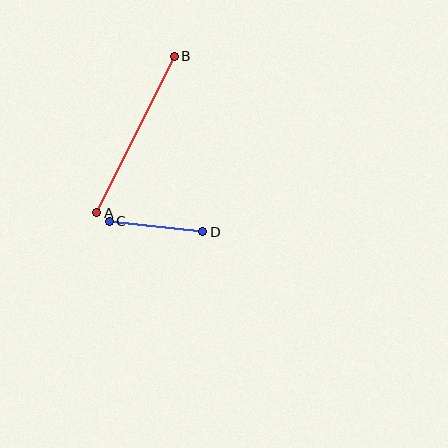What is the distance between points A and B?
The distance is approximately 175 pixels.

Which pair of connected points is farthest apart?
Points A and B are farthest apart.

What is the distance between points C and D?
The distance is approximately 94 pixels.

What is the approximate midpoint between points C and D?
The midpoint is at approximately (156, 227) pixels.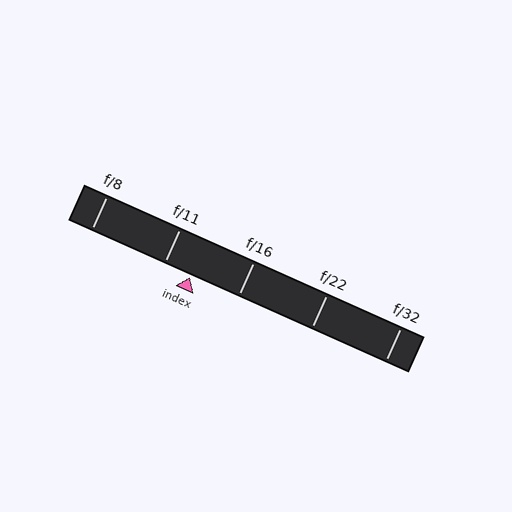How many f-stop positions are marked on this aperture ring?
There are 5 f-stop positions marked.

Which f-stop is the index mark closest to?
The index mark is closest to f/11.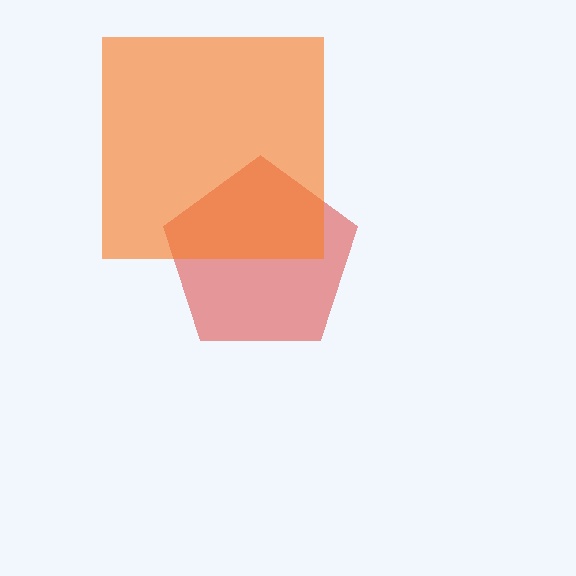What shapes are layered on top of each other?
The layered shapes are: a red pentagon, an orange square.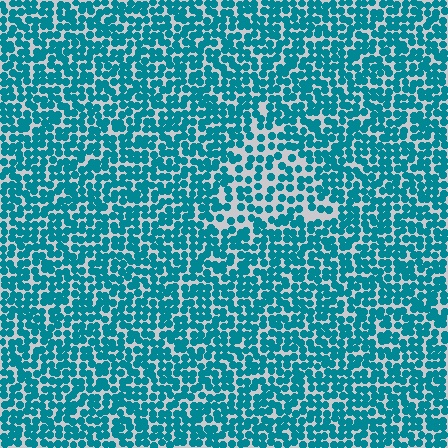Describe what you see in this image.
The image contains small teal elements arranged at two different densities. A triangle-shaped region is visible where the elements are less densely packed than the surrounding area.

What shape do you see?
I see a triangle.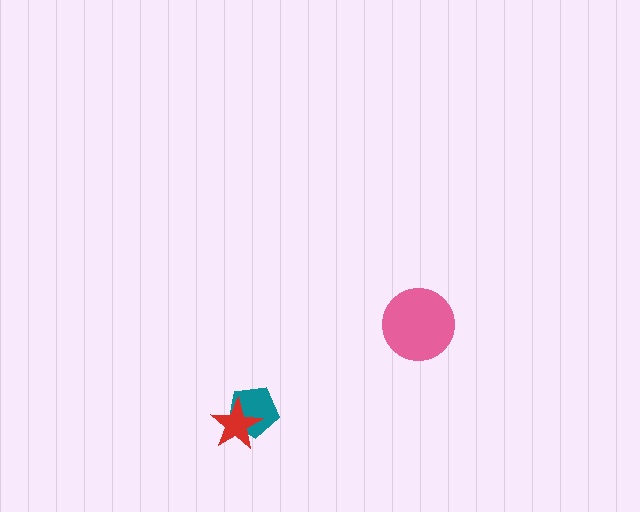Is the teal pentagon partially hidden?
Yes, it is partially covered by another shape.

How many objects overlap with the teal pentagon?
1 object overlaps with the teal pentagon.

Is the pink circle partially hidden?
No, no other shape covers it.